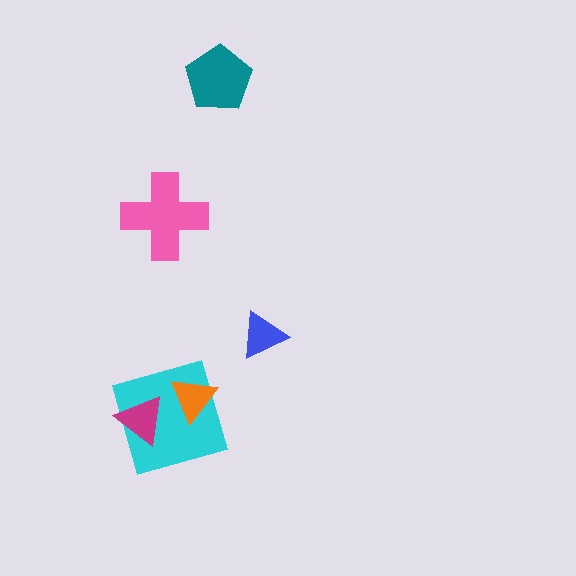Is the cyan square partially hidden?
Yes, it is partially covered by another shape.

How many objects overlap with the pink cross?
0 objects overlap with the pink cross.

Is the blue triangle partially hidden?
No, no other shape covers it.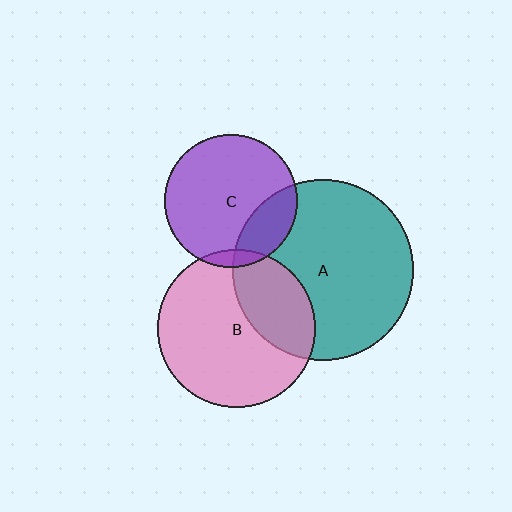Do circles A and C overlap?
Yes.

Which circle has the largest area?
Circle A (teal).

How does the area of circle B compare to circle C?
Approximately 1.4 times.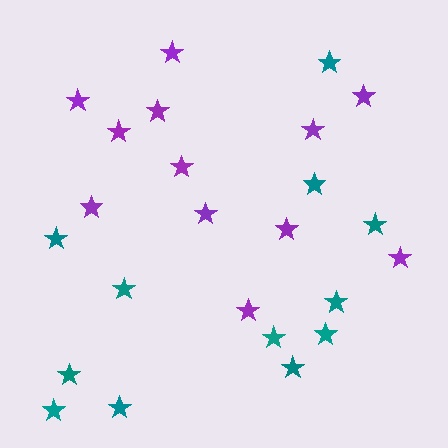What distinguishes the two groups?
There are 2 groups: one group of purple stars (12) and one group of teal stars (12).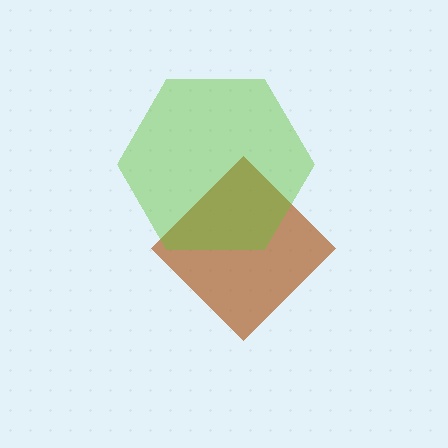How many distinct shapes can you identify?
There are 2 distinct shapes: a brown diamond, a lime hexagon.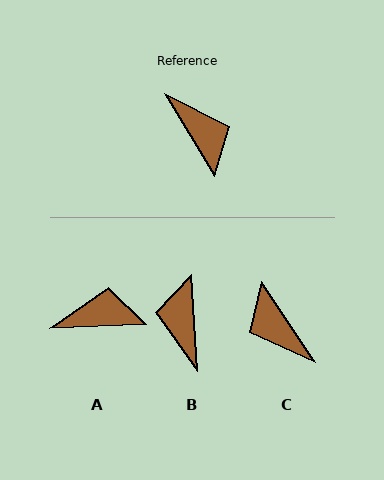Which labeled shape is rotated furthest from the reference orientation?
C, about 178 degrees away.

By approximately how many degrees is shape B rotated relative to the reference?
Approximately 152 degrees counter-clockwise.